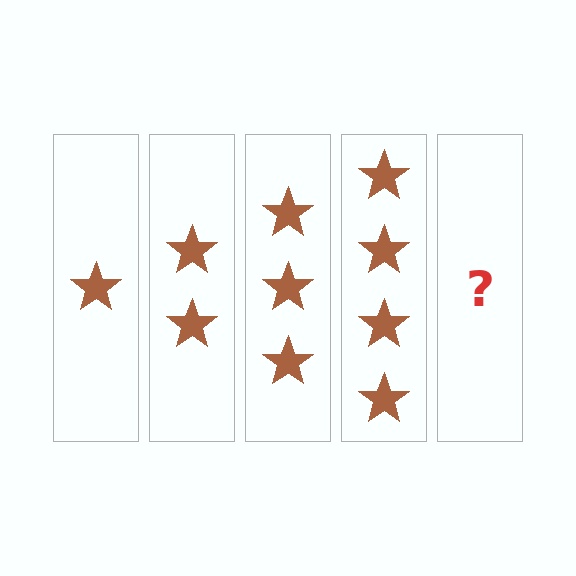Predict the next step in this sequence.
The next step is 5 stars.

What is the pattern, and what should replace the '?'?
The pattern is that each step adds one more star. The '?' should be 5 stars.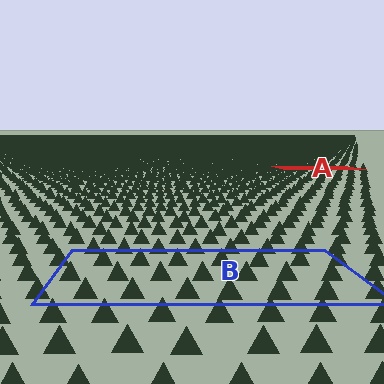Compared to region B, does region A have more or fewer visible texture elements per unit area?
Region A has more texture elements per unit area — they are packed more densely because it is farther away.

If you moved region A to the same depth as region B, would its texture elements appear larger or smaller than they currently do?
They would appear larger. At a closer depth, the same texture elements are projected at a bigger on-screen size.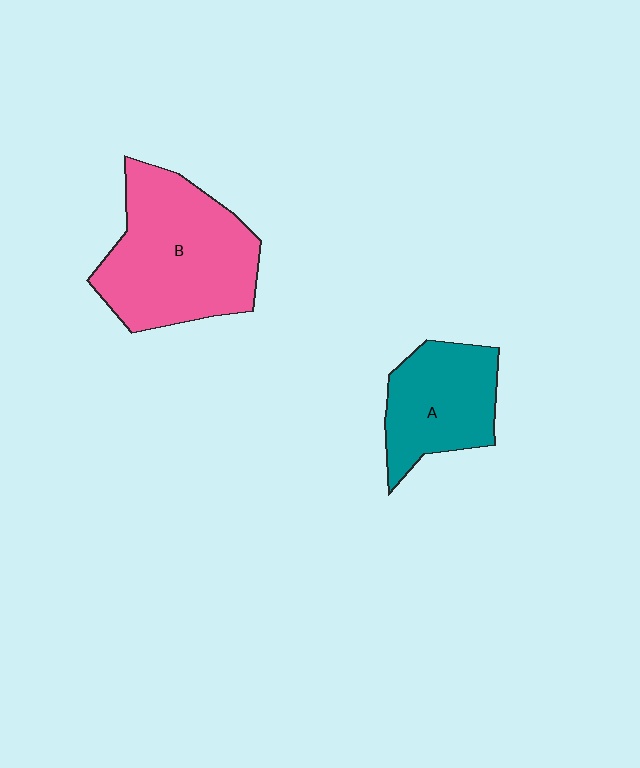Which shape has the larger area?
Shape B (pink).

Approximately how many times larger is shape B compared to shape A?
Approximately 1.6 times.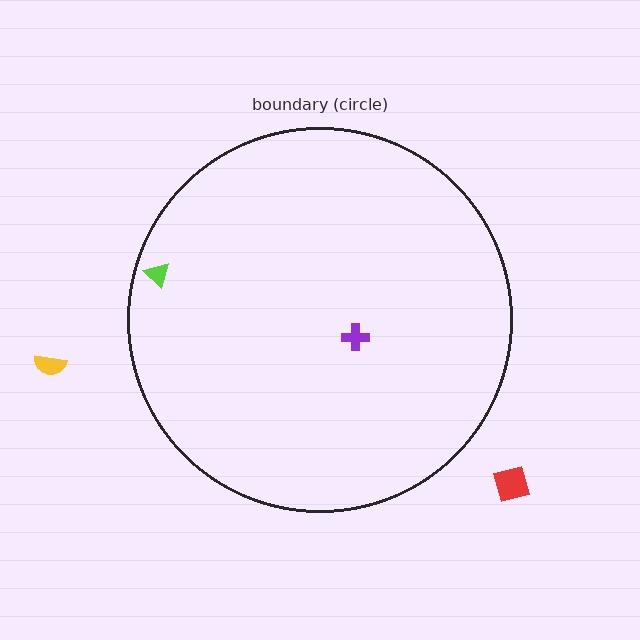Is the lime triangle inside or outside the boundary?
Inside.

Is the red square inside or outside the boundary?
Outside.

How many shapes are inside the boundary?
2 inside, 2 outside.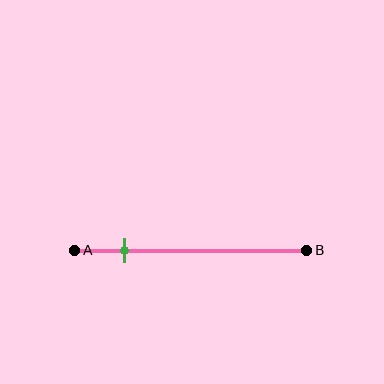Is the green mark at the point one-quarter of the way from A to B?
No, the mark is at about 20% from A, not at the 25% one-quarter point.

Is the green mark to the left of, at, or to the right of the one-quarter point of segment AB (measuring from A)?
The green mark is to the left of the one-quarter point of segment AB.